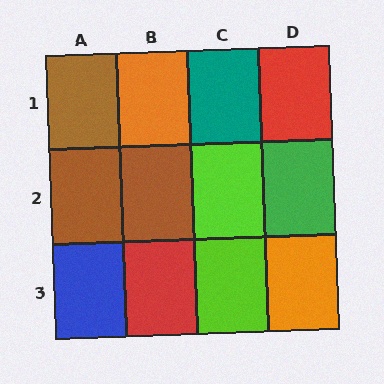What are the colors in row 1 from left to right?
Brown, orange, teal, red.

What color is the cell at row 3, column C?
Lime.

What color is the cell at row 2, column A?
Brown.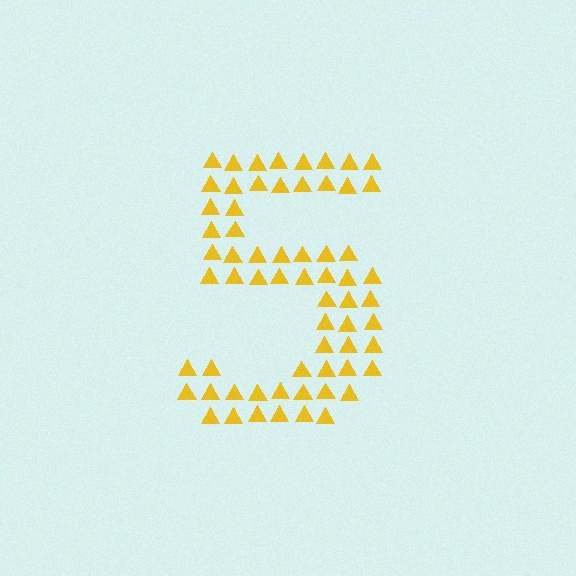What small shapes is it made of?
It is made of small triangles.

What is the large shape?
The large shape is the digit 5.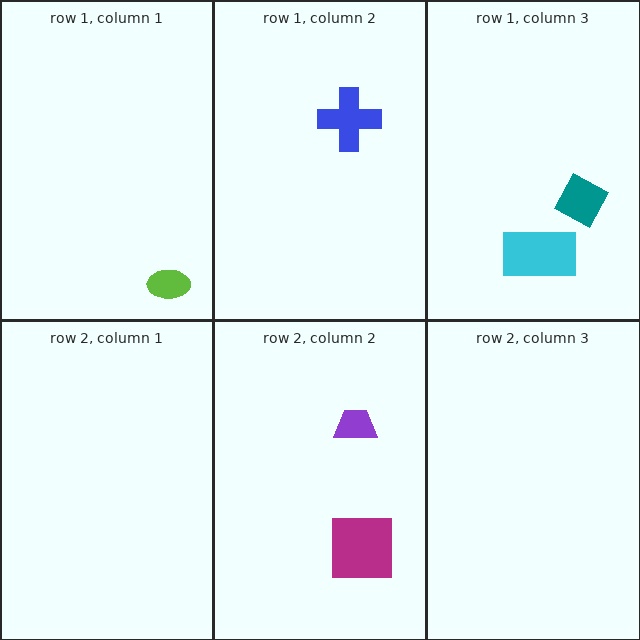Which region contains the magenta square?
The row 2, column 2 region.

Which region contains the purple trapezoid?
The row 2, column 2 region.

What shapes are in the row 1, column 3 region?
The teal diamond, the cyan rectangle.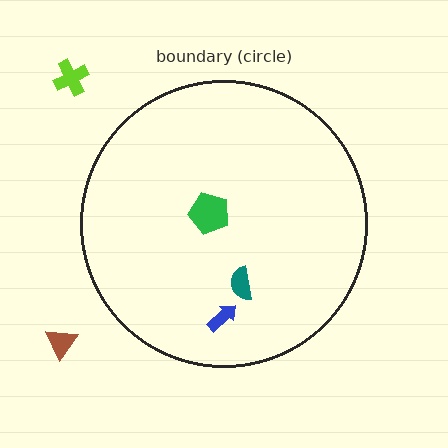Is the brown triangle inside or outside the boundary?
Outside.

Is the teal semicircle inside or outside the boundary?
Inside.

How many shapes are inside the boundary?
3 inside, 2 outside.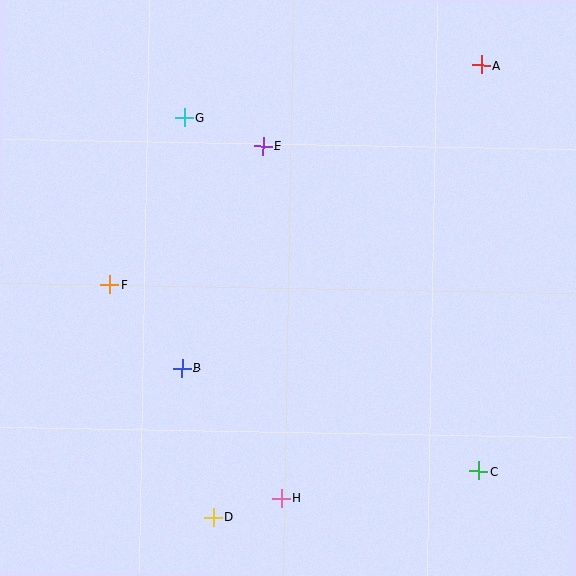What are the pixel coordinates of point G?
Point G is at (184, 118).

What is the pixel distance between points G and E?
The distance between G and E is 83 pixels.